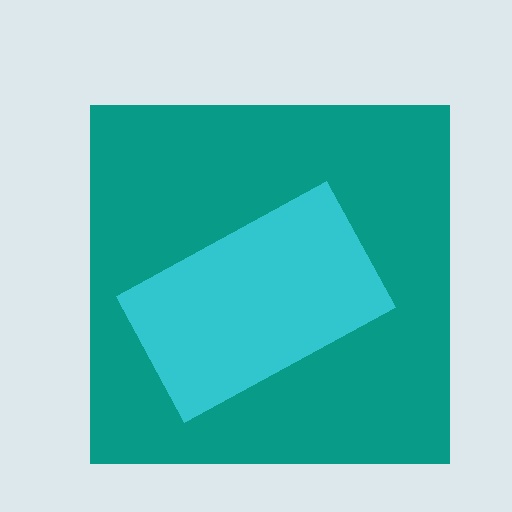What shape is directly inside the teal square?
The cyan rectangle.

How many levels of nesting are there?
2.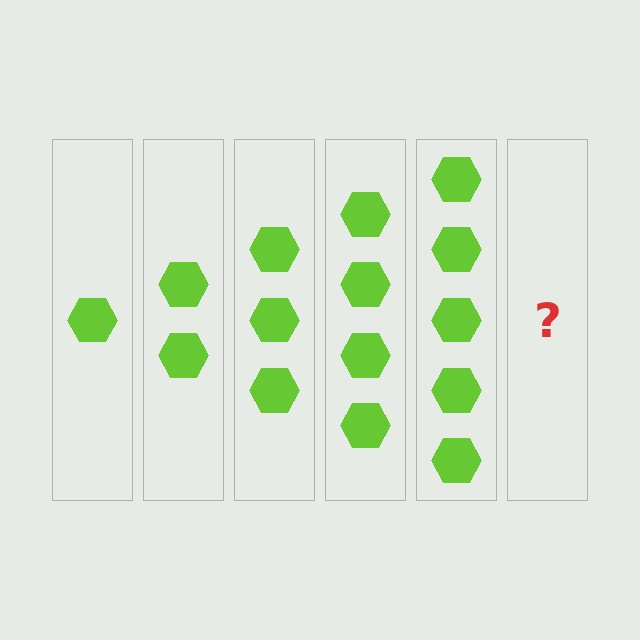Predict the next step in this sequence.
The next step is 6 hexagons.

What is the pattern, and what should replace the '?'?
The pattern is that each step adds one more hexagon. The '?' should be 6 hexagons.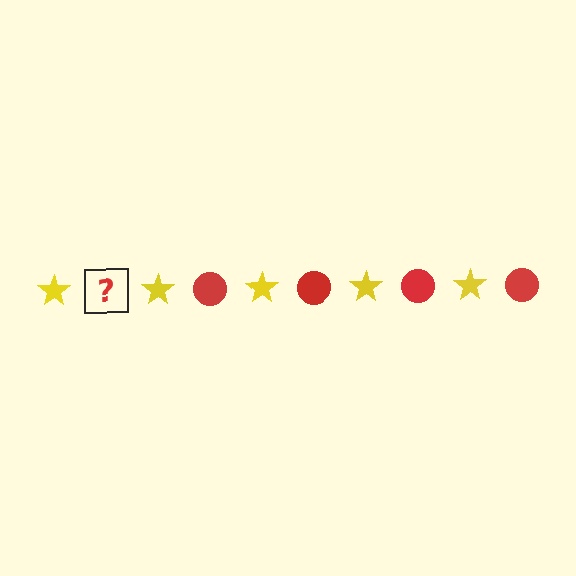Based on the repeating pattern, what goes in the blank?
The blank should be a red circle.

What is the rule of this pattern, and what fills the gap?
The rule is that the pattern alternates between yellow star and red circle. The gap should be filled with a red circle.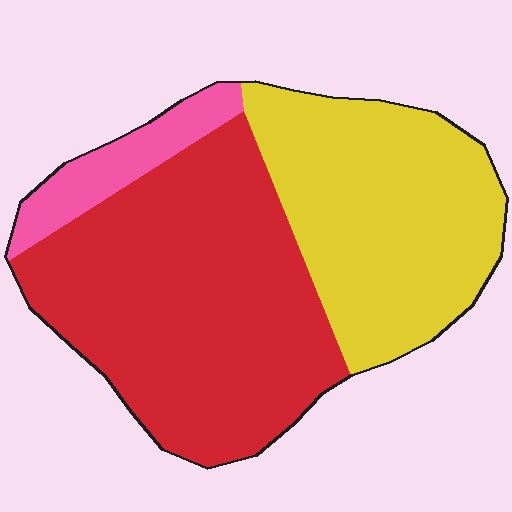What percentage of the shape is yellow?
Yellow covers 38% of the shape.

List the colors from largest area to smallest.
From largest to smallest: red, yellow, pink.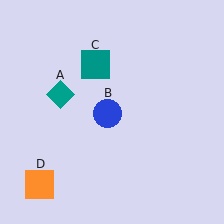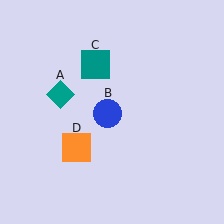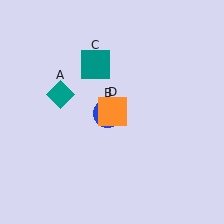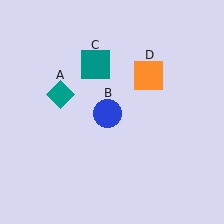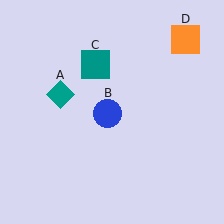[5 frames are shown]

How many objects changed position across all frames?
1 object changed position: orange square (object D).